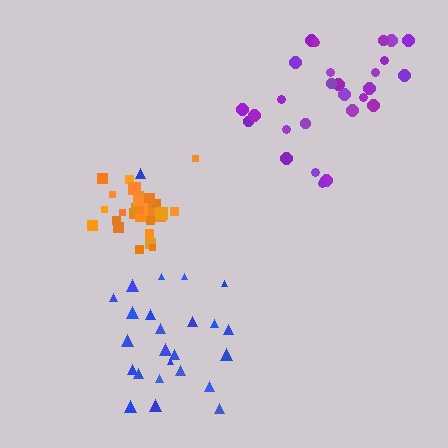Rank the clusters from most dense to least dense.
orange, purple, blue.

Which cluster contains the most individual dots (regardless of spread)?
Orange (30).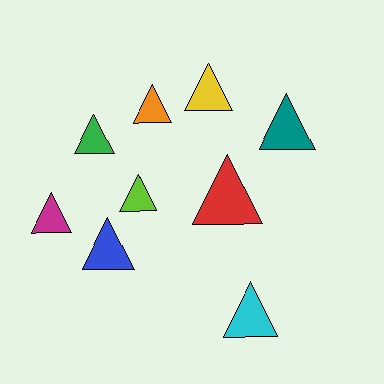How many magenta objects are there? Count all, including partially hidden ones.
There is 1 magenta object.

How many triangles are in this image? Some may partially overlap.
There are 9 triangles.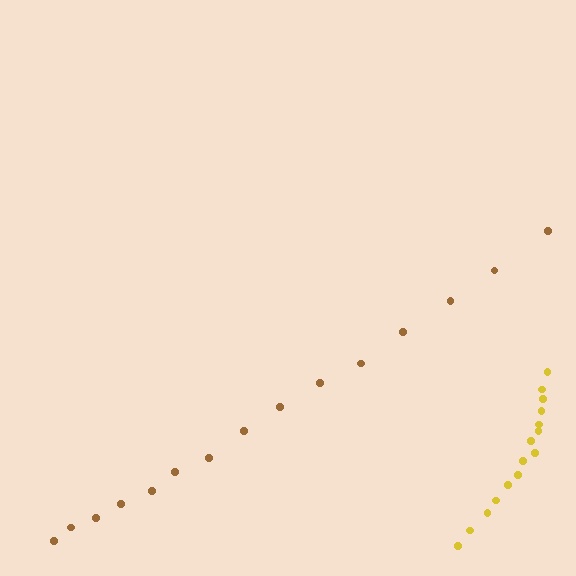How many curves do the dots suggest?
There are 2 distinct paths.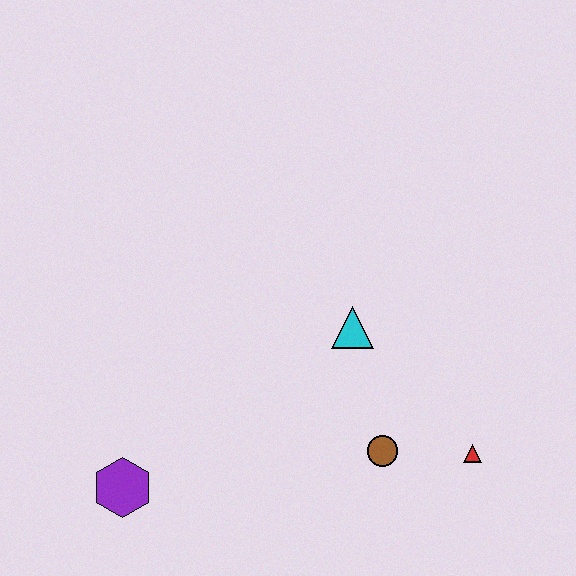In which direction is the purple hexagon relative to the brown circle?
The purple hexagon is to the left of the brown circle.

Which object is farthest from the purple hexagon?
The red triangle is farthest from the purple hexagon.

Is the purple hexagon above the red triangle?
No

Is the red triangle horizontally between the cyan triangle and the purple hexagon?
No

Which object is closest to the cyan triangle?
The brown circle is closest to the cyan triangle.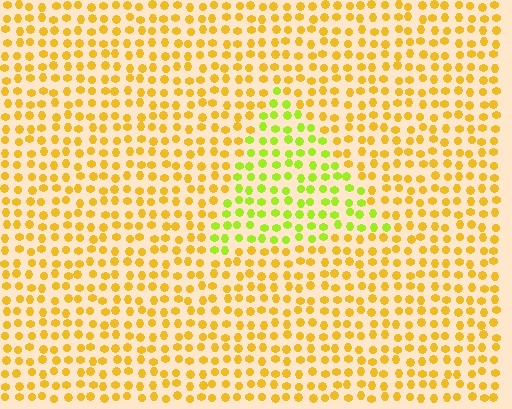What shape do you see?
I see a triangle.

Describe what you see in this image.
The image is filled with small yellow elements in a uniform arrangement. A triangle-shaped region is visible where the elements are tinted to a slightly different hue, forming a subtle color boundary.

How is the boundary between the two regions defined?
The boundary is defined purely by a slight shift in hue (about 40 degrees). Spacing, size, and orientation are identical on both sides.